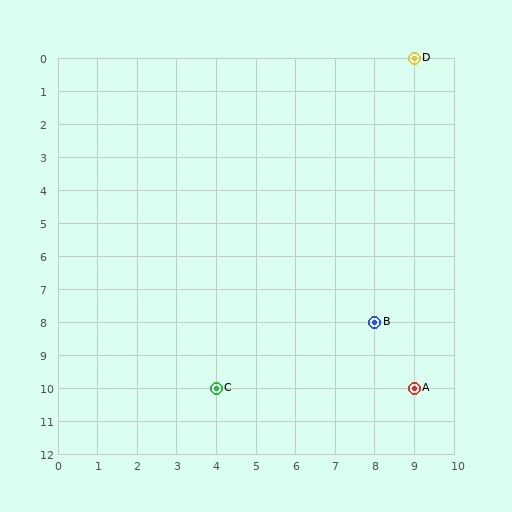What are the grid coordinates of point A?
Point A is at grid coordinates (9, 10).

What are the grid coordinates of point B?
Point B is at grid coordinates (8, 8).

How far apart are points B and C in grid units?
Points B and C are 4 columns and 2 rows apart (about 4.5 grid units diagonally).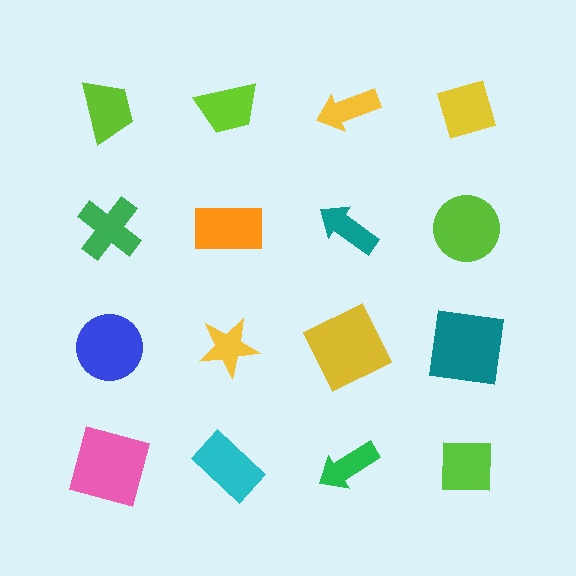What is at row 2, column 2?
An orange rectangle.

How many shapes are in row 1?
4 shapes.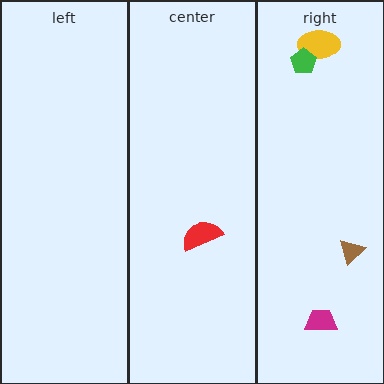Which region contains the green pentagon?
The right region.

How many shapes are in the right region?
4.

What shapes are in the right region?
The yellow ellipse, the magenta trapezoid, the green pentagon, the brown triangle.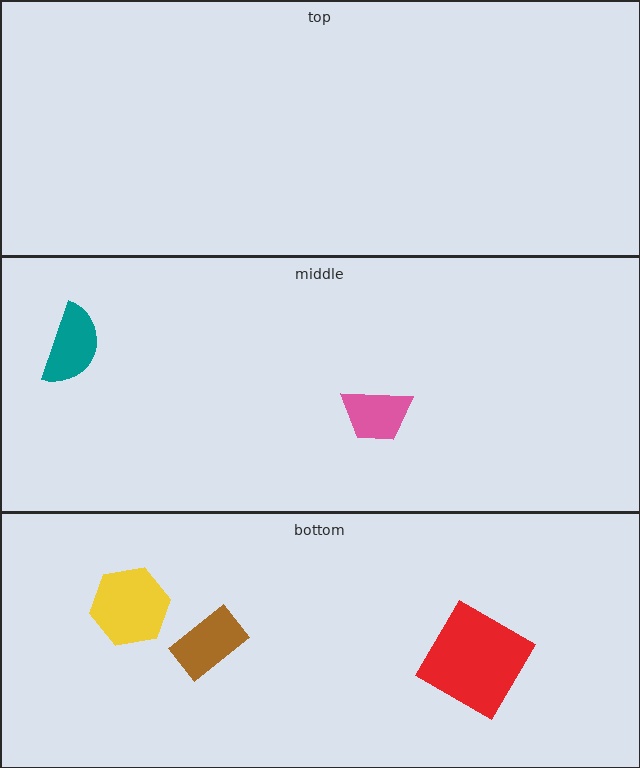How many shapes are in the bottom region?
3.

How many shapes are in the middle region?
2.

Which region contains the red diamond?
The bottom region.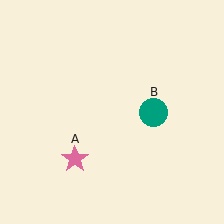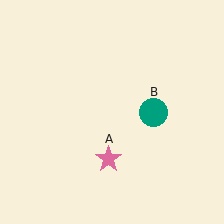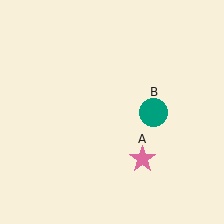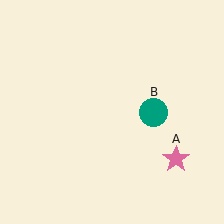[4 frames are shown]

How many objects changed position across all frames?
1 object changed position: pink star (object A).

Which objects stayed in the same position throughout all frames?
Teal circle (object B) remained stationary.